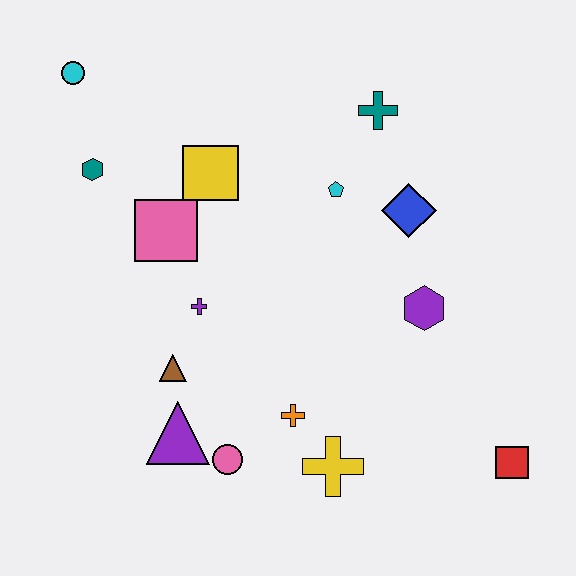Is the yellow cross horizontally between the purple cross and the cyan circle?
No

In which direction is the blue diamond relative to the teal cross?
The blue diamond is below the teal cross.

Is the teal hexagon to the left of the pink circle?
Yes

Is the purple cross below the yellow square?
Yes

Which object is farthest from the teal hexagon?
The red square is farthest from the teal hexagon.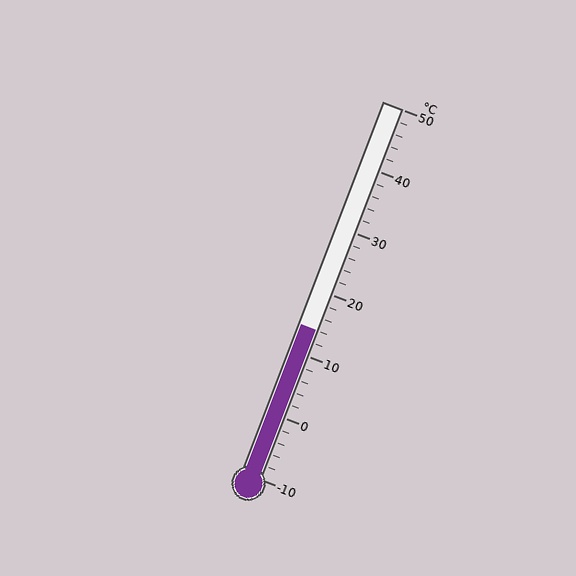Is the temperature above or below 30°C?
The temperature is below 30°C.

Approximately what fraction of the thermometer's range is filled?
The thermometer is filled to approximately 40% of its range.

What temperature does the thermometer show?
The thermometer shows approximately 14°C.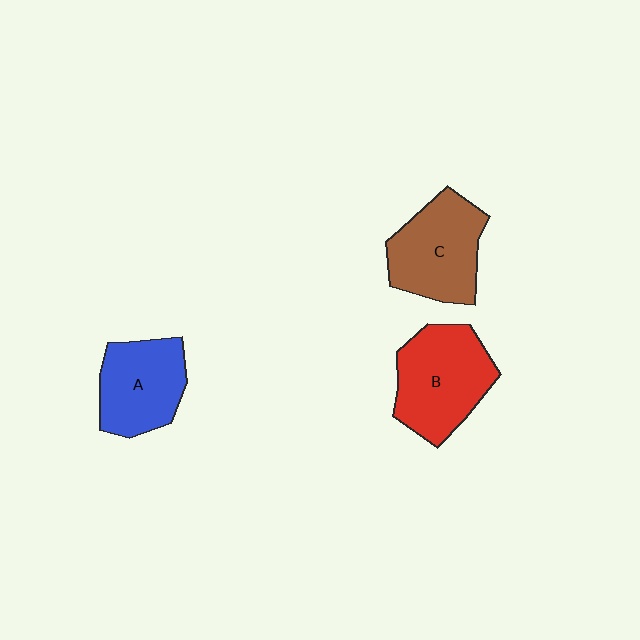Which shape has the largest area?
Shape B (red).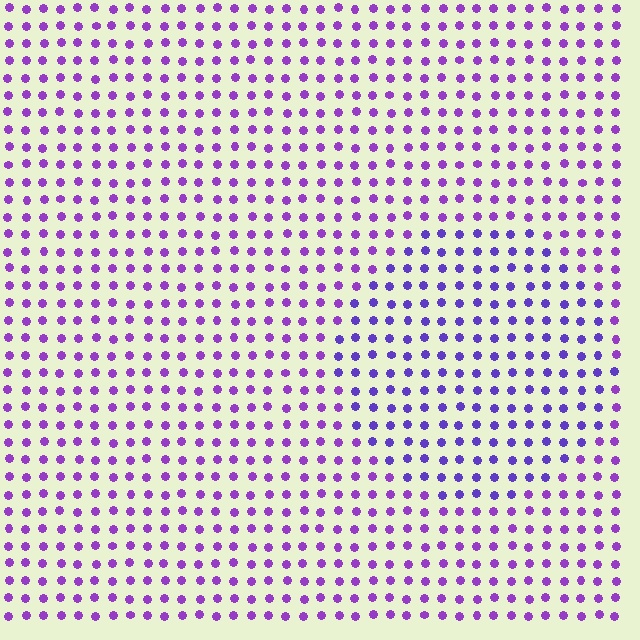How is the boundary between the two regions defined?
The boundary is defined purely by a slight shift in hue (about 24 degrees). Spacing, size, and orientation are identical on both sides.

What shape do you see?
I see a circle.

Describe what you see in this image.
The image is filled with small purple elements in a uniform arrangement. A circle-shaped region is visible where the elements are tinted to a slightly different hue, forming a subtle color boundary.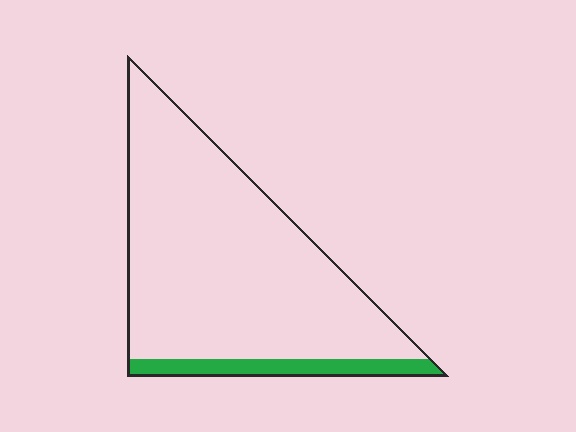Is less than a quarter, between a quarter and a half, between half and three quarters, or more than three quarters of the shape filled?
Less than a quarter.